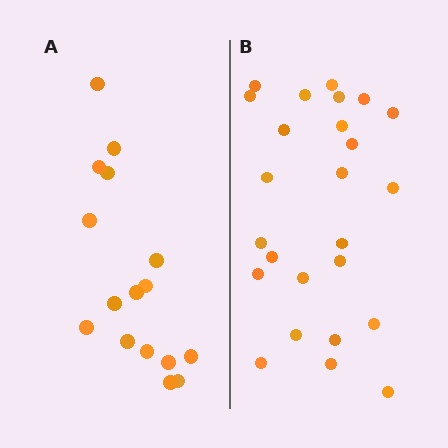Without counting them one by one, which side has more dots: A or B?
Region B (the right region) has more dots.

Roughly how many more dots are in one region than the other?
Region B has roughly 8 or so more dots than region A.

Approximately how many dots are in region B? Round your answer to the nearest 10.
About 20 dots. (The exact count is 25, which rounds to 20.)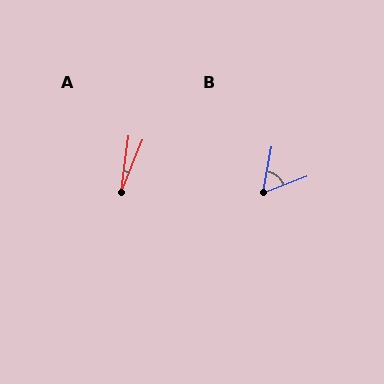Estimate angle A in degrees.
Approximately 15 degrees.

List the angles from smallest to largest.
A (15°), B (59°).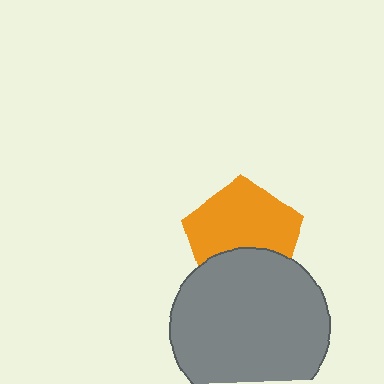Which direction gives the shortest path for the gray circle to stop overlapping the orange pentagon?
Moving down gives the shortest separation.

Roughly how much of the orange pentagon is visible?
Most of it is visible (roughly 65%).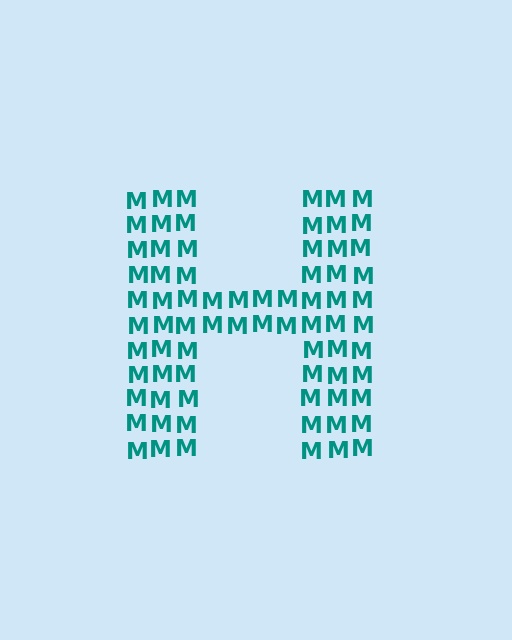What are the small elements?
The small elements are letter M's.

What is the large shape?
The large shape is the letter H.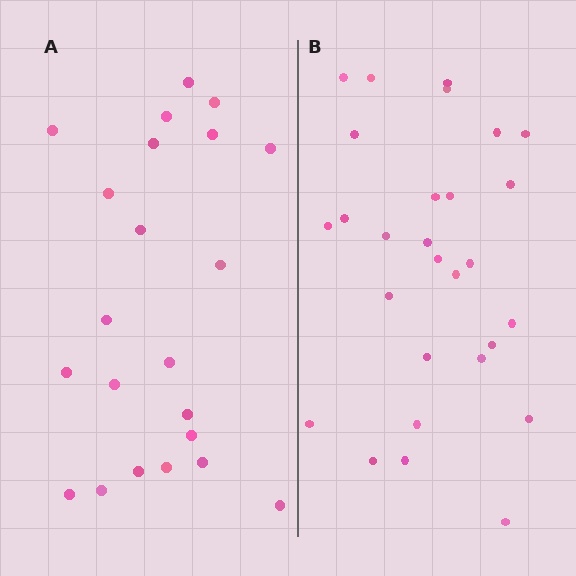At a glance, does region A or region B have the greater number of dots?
Region B (the right region) has more dots.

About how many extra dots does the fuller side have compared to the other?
Region B has about 6 more dots than region A.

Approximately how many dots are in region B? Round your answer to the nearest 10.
About 30 dots. (The exact count is 28, which rounds to 30.)